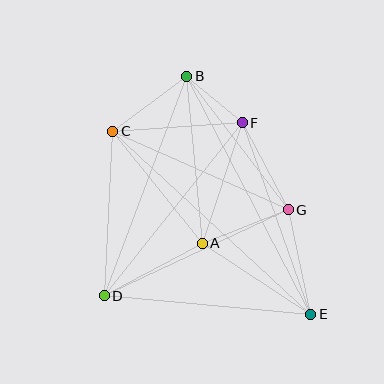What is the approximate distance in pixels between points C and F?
The distance between C and F is approximately 130 pixels.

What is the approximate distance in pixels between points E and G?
The distance between E and G is approximately 107 pixels.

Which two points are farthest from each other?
Points C and E are farthest from each other.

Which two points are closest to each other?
Points B and F are closest to each other.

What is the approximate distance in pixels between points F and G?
The distance between F and G is approximately 98 pixels.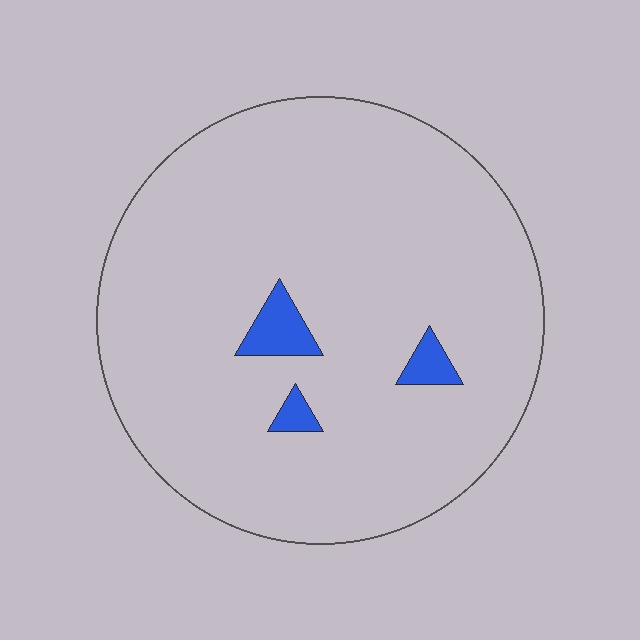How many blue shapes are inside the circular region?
3.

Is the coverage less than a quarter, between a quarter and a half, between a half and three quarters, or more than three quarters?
Less than a quarter.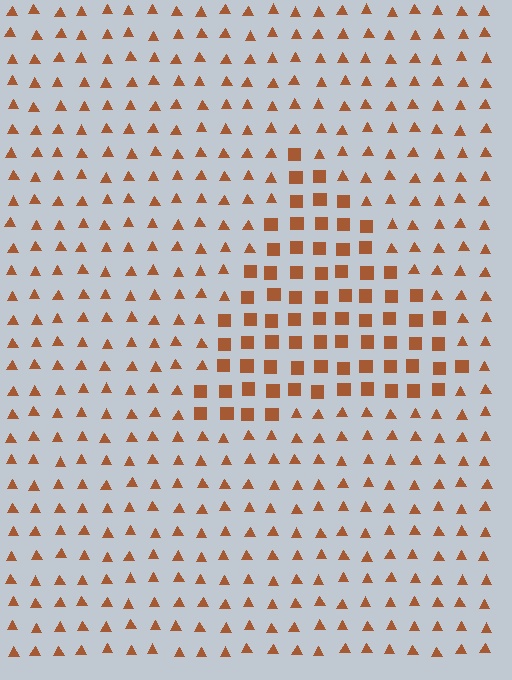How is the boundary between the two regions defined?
The boundary is defined by a change in element shape: squares inside vs. triangles outside. All elements share the same color and spacing.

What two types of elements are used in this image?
The image uses squares inside the triangle region and triangles outside it.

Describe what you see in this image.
The image is filled with small brown elements arranged in a uniform grid. A triangle-shaped region contains squares, while the surrounding area contains triangles. The boundary is defined purely by the change in element shape.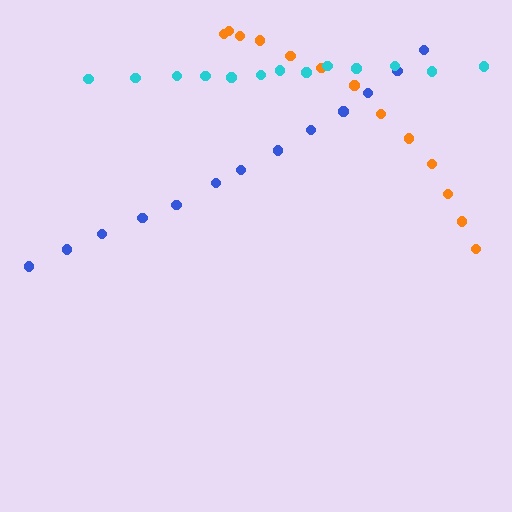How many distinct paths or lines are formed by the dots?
There are 3 distinct paths.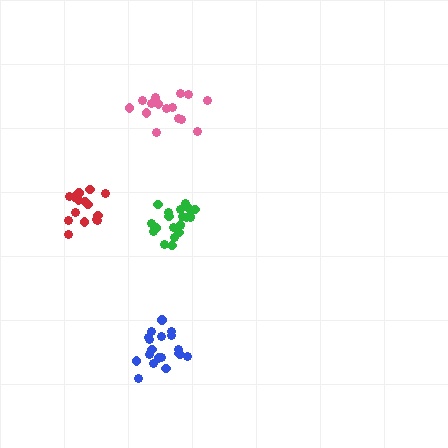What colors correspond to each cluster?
The clusters are colored: green, pink, blue, red.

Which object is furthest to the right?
The green cluster is rightmost.